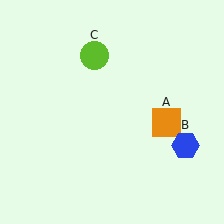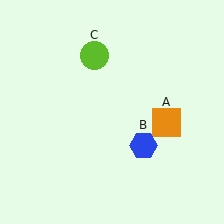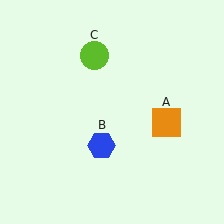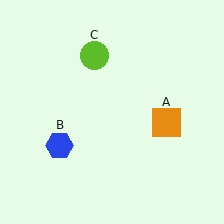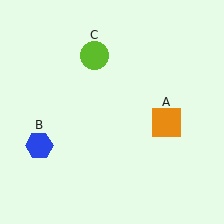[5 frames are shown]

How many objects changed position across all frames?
1 object changed position: blue hexagon (object B).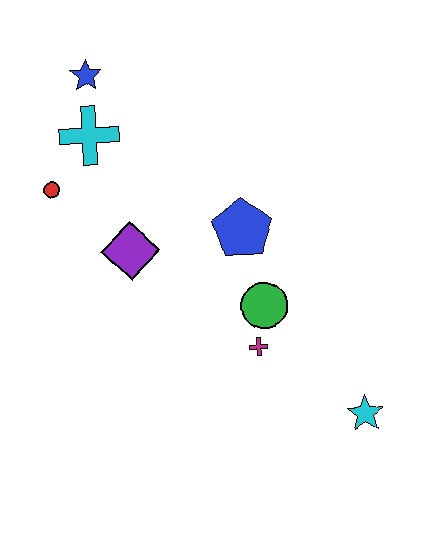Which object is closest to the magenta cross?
The green circle is closest to the magenta cross.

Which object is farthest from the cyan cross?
The cyan star is farthest from the cyan cross.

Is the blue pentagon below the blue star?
Yes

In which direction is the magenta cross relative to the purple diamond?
The magenta cross is to the right of the purple diamond.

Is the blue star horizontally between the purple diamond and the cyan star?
No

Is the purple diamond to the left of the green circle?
Yes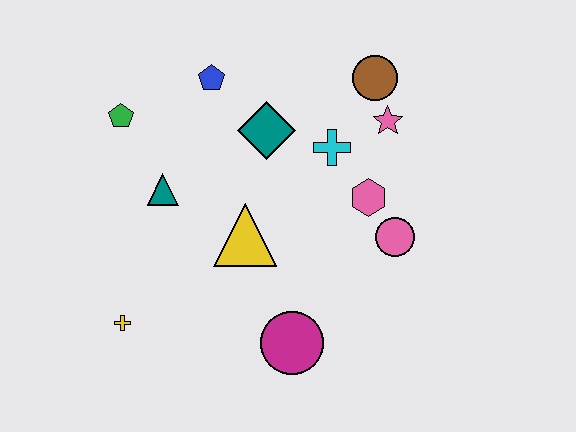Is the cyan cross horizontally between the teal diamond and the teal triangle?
No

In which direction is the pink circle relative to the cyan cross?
The pink circle is below the cyan cross.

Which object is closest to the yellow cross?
The teal triangle is closest to the yellow cross.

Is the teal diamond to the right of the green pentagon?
Yes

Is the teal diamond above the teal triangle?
Yes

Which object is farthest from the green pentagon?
The pink circle is farthest from the green pentagon.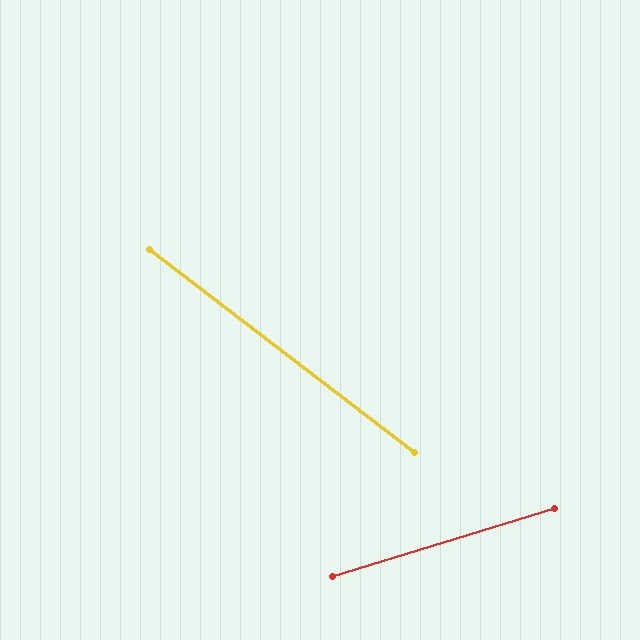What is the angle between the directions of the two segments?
Approximately 55 degrees.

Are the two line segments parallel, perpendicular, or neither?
Neither parallel nor perpendicular — they differ by about 55°.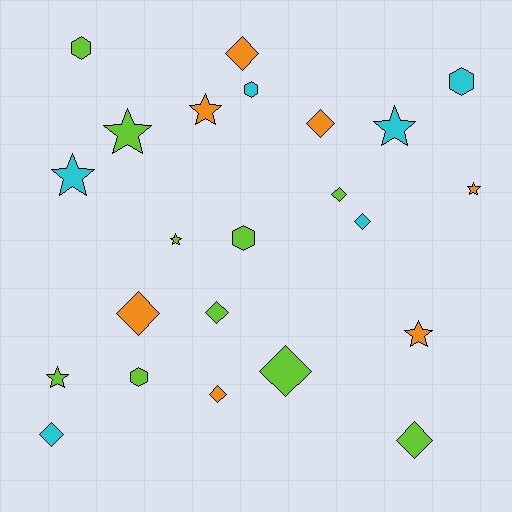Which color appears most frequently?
Lime, with 10 objects.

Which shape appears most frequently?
Diamond, with 10 objects.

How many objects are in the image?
There are 23 objects.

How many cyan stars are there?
There are 2 cyan stars.